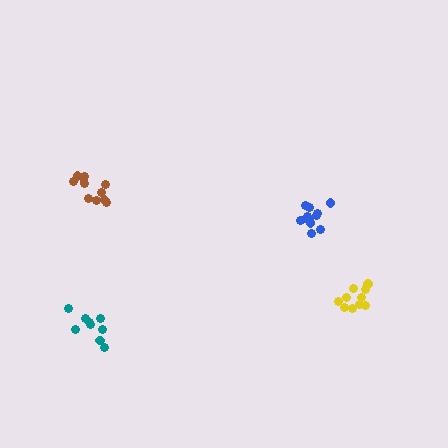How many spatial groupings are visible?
There are 4 spatial groupings.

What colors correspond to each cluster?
The clusters are colored: brown, blue, yellow, teal.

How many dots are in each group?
Group 1: 12 dots, Group 2: 12 dots, Group 3: 10 dots, Group 4: 9 dots (43 total).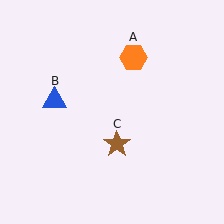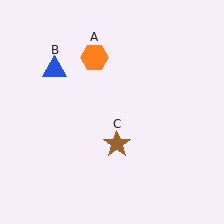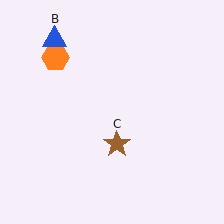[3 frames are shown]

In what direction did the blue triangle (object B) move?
The blue triangle (object B) moved up.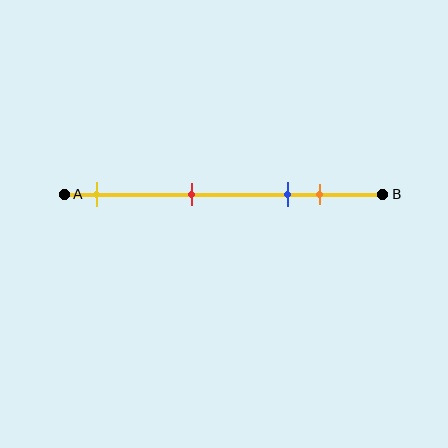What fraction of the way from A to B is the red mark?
The red mark is approximately 40% (0.4) of the way from A to B.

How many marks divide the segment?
There are 4 marks dividing the segment.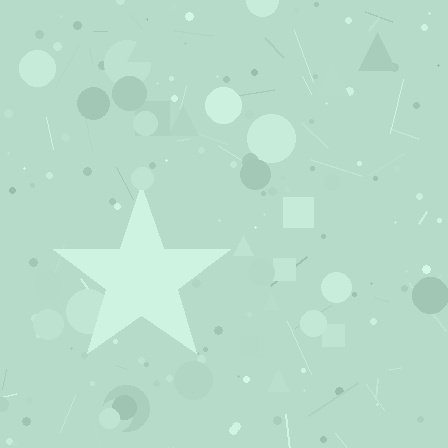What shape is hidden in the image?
A star is hidden in the image.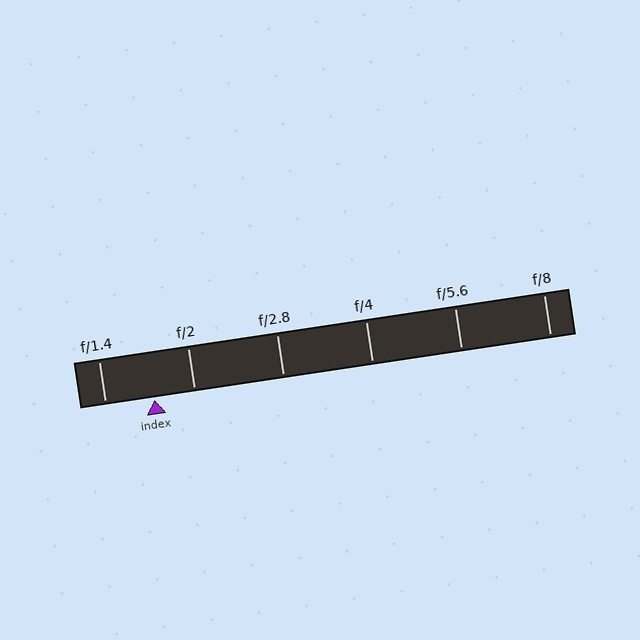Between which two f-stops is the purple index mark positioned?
The index mark is between f/1.4 and f/2.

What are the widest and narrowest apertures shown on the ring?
The widest aperture shown is f/1.4 and the narrowest is f/8.